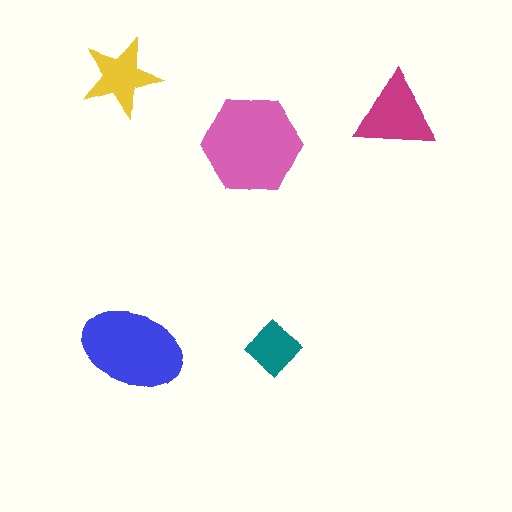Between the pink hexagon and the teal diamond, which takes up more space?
The pink hexagon.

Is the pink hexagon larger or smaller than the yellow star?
Larger.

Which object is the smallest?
The teal diamond.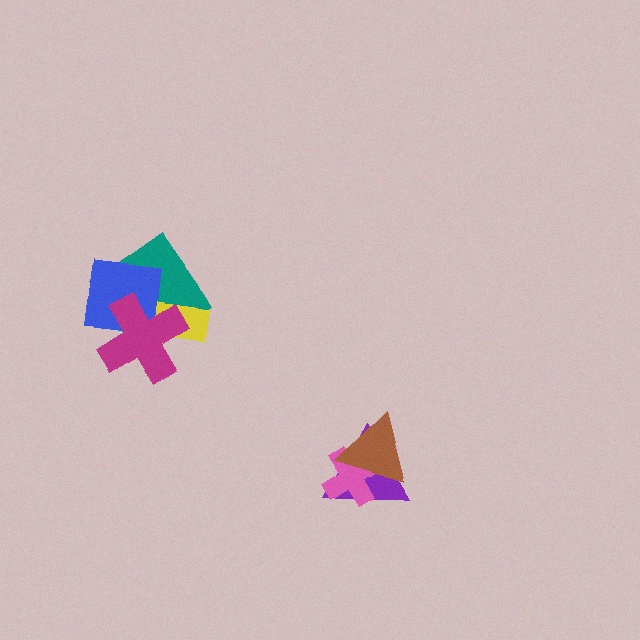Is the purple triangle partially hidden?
Yes, it is partially covered by another shape.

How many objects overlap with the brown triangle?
2 objects overlap with the brown triangle.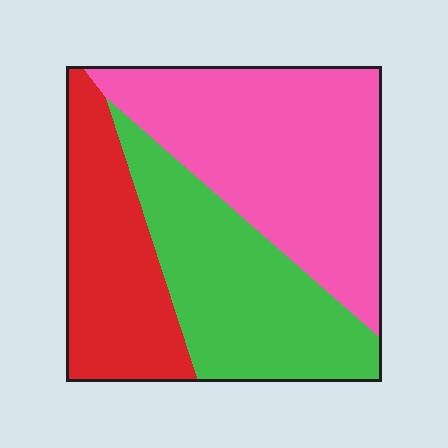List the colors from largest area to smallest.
From largest to smallest: pink, green, red.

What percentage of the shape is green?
Green takes up about one third (1/3) of the shape.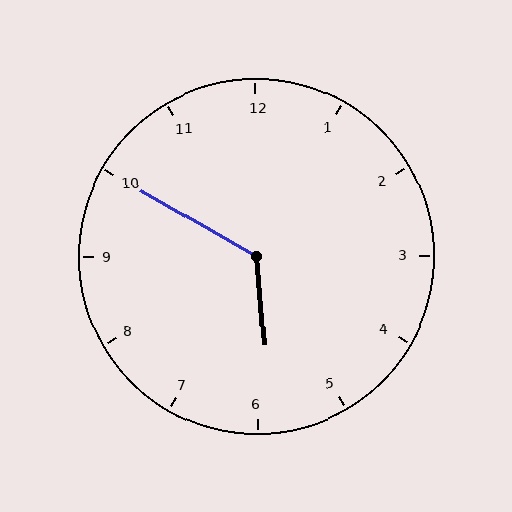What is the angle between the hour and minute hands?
Approximately 125 degrees.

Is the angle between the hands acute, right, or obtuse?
It is obtuse.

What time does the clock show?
5:50.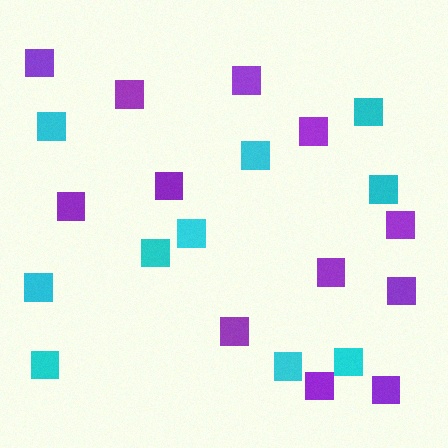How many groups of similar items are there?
There are 2 groups: one group of purple squares (12) and one group of cyan squares (10).